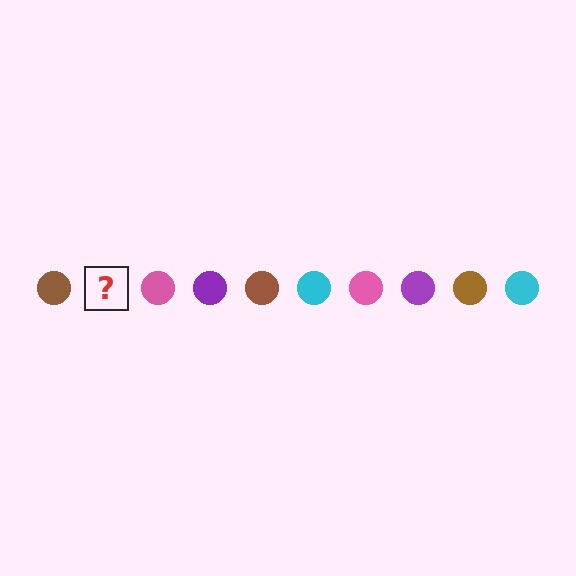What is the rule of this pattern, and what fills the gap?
The rule is that the pattern cycles through brown, cyan, pink, purple circles. The gap should be filled with a cyan circle.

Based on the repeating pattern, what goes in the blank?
The blank should be a cyan circle.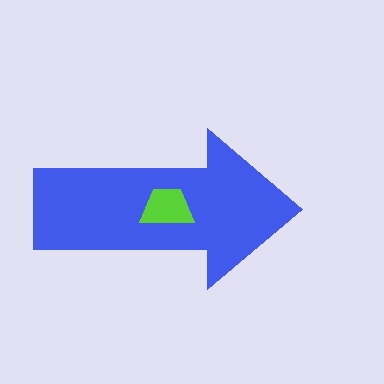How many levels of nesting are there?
2.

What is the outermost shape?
The blue arrow.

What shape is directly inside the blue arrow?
The lime trapezoid.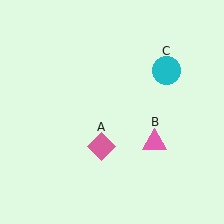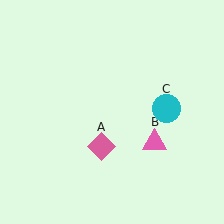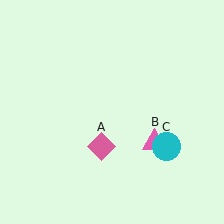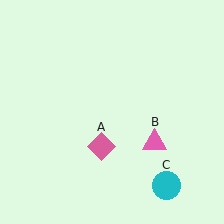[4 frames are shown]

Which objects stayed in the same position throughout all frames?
Pink diamond (object A) and pink triangle (object B) remained stationary.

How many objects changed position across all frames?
1 object changed position: cyan circle (object C).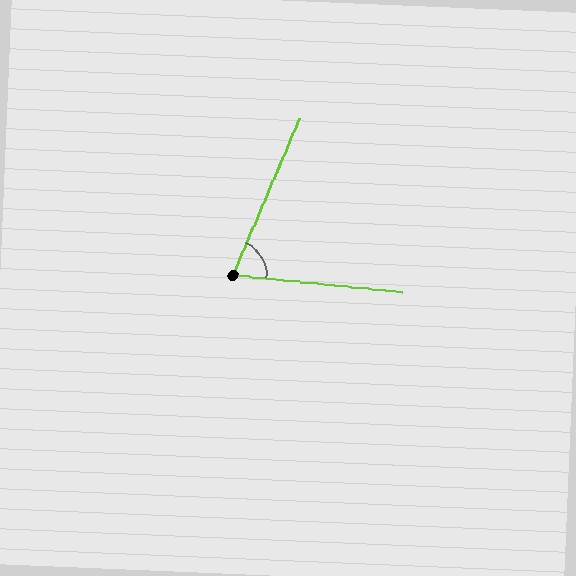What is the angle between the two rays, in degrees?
Approximately 72 degrees.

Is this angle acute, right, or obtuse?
It is acute.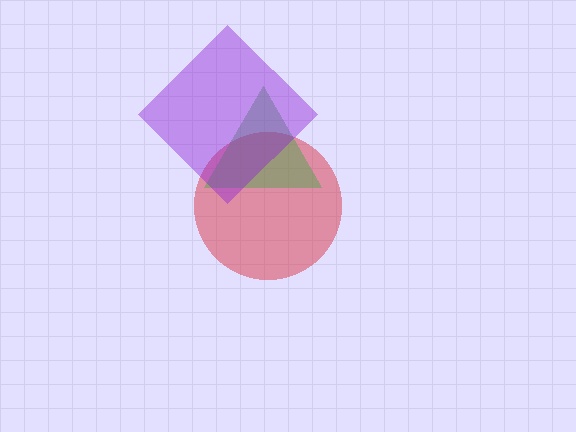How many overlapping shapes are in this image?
There are 3 overlapping shapes in the image.